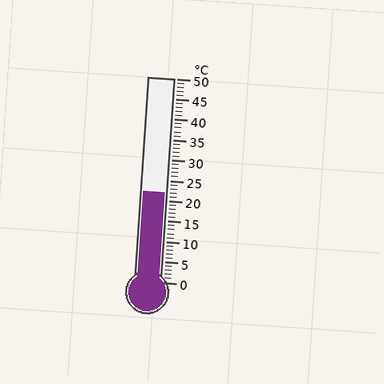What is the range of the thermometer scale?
The thermometer scale ranges from 0°C to 50°C.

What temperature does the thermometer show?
The thermometer shows approximately 22°C.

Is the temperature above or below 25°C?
The temperature is below 25°C.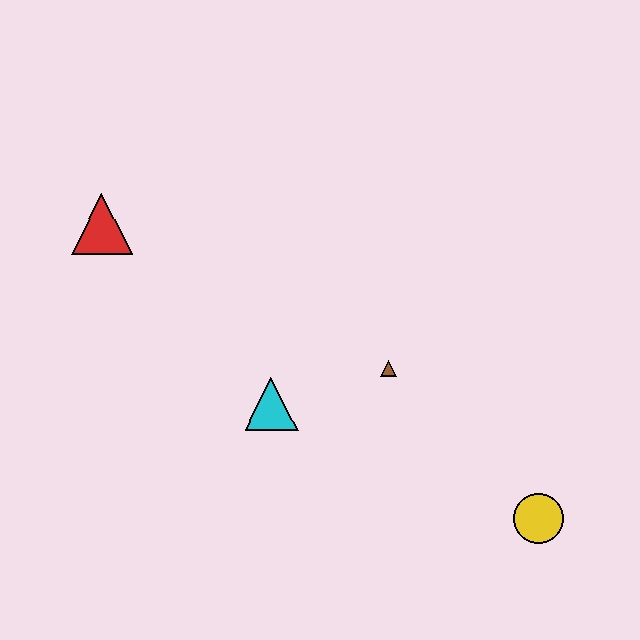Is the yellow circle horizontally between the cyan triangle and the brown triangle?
No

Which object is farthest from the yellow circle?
The red triangle is farthest from the yellow circle.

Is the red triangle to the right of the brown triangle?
No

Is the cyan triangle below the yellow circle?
No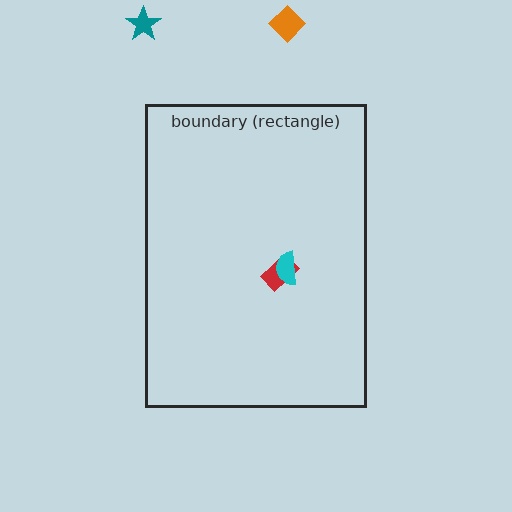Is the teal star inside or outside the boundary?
Outside.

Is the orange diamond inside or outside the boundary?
Outside.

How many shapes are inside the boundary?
2 inside, 2 outside.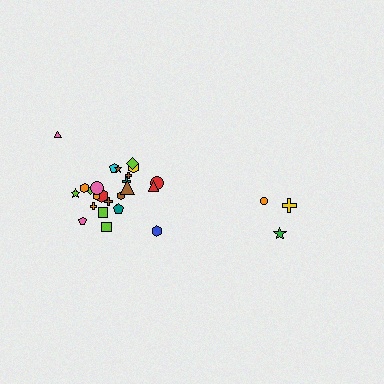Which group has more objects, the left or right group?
The left group.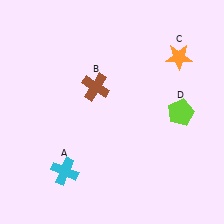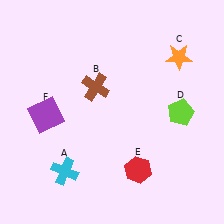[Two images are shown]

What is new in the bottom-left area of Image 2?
A purple square (F) was added in the bottom-left area of Image 2.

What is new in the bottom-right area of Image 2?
A red hexagon (E) was added in the bottom-right area of Image 2.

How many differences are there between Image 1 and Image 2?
There are 2 differences between the two images.